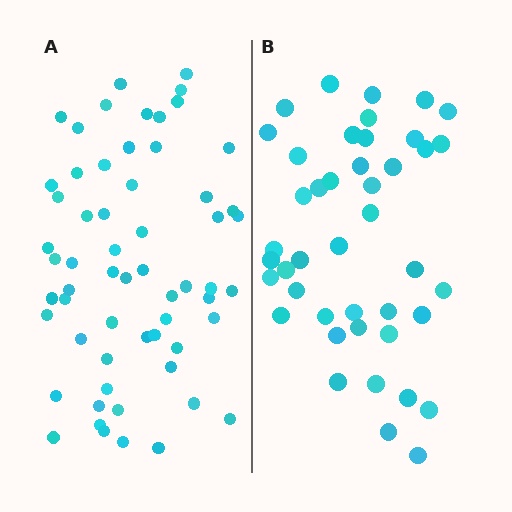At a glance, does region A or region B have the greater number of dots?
Region A (the left region) has more dots.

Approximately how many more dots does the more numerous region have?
Region A has approximately 15 more dots than region B.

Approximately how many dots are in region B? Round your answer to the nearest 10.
About 40 dots. (The exact count is 43, which rounds to 40.)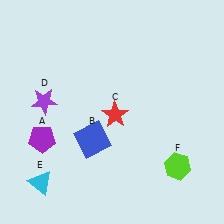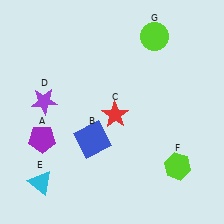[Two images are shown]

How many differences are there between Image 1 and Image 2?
There is 1 difference between the two images.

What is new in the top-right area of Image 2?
A lime circle (G) was added in the top-right area of Image 2.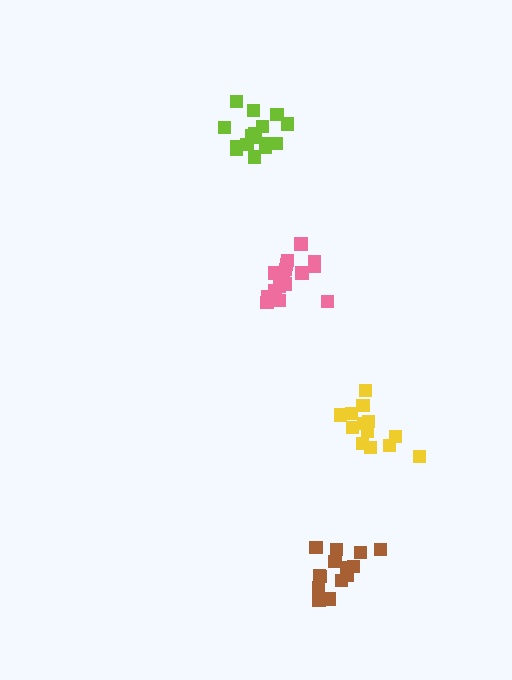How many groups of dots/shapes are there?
There are 4 groups.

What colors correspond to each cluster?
The clusters are colored: brown, yellow, lime, pink.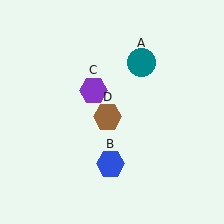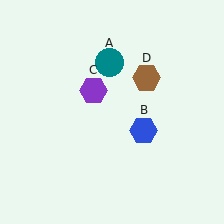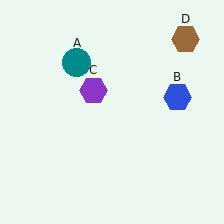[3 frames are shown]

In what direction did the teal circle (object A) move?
The teal circle (object A) moved left.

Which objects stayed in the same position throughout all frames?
Purple hexagon (object C) remained stationary.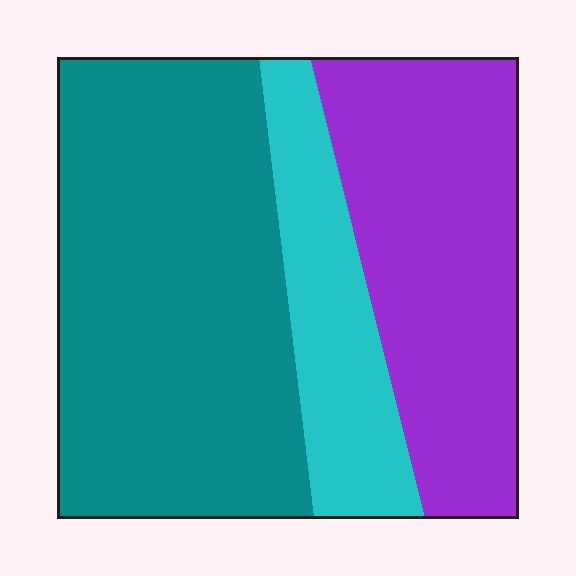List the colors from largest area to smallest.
From largest to smallest: teal, purple, cyan.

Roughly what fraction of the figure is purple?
Purple takes up about one third (1/3) of the figure.